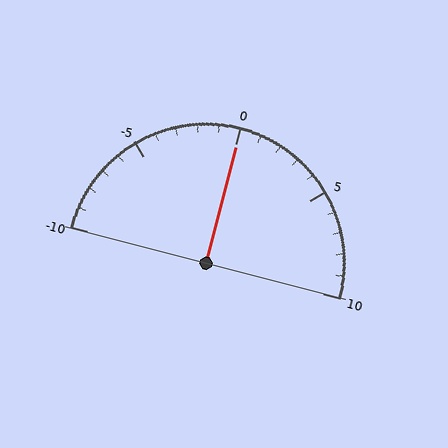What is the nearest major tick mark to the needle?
The nearest major tick mark is 0.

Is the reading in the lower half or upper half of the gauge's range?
The reading is in the upper half of the range (-10 to 10).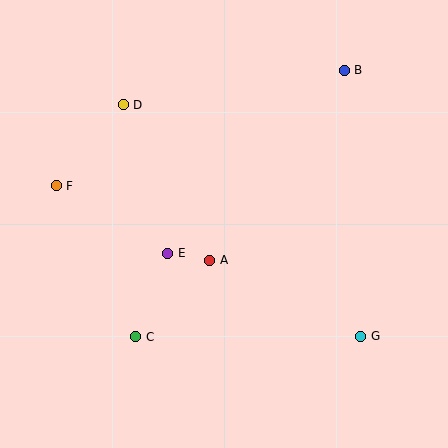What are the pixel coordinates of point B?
Point B is at (344, 70).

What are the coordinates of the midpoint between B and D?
The midpoint between B and D is at (234, 87).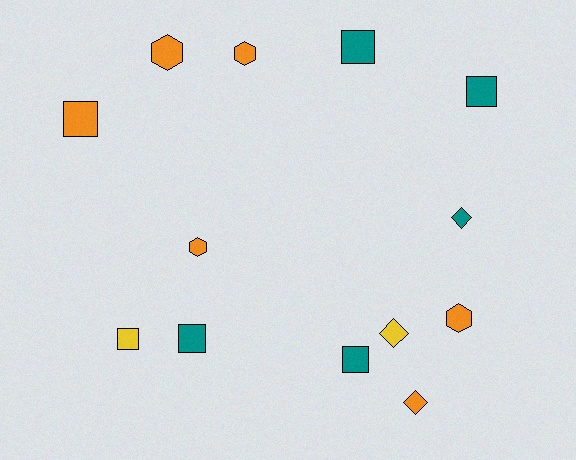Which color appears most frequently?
Orange, with 6 objects.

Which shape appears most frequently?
Square, with 6 objects.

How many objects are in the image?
There are 13 objects.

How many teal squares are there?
There are 4 teal squares.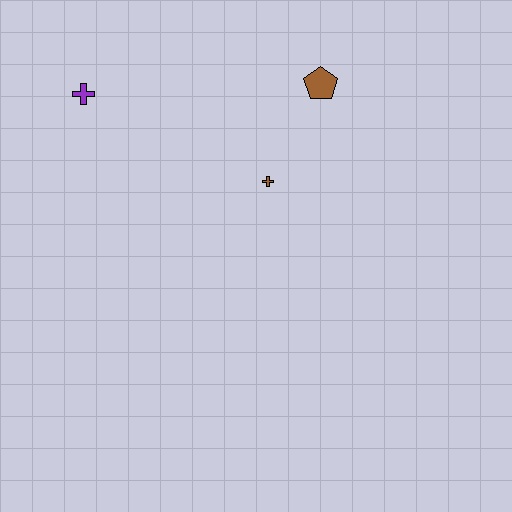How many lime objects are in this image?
There are no lime objects.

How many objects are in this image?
There are 3 objects.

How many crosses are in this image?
There are 2 crosses.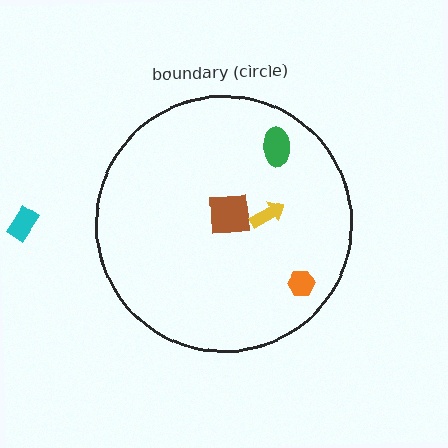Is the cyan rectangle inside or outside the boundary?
Outside.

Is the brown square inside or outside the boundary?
Inside.